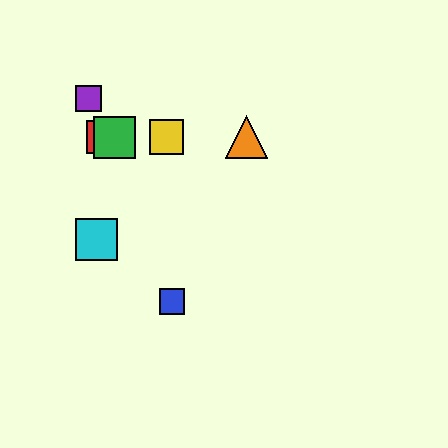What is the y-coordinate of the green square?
The green square is at y≈137.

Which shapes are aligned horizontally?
The red square, the green square, the yellow square, the orange triangle are aligned horizontally.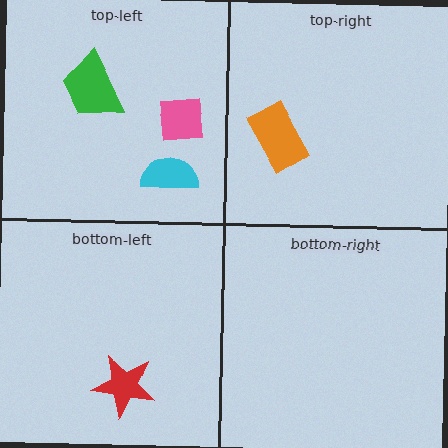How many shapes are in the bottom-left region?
1.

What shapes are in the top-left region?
The cyan semicircle, the pink square, the green trapezoid.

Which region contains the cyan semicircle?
The top-left region.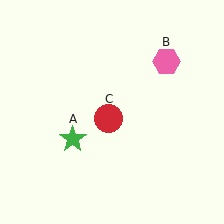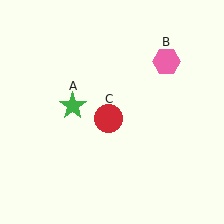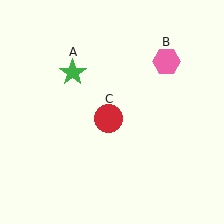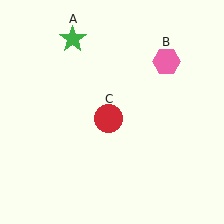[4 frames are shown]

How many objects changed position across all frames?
1 object changed position: green star (object A).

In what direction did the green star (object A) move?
The green star (object A) moved up.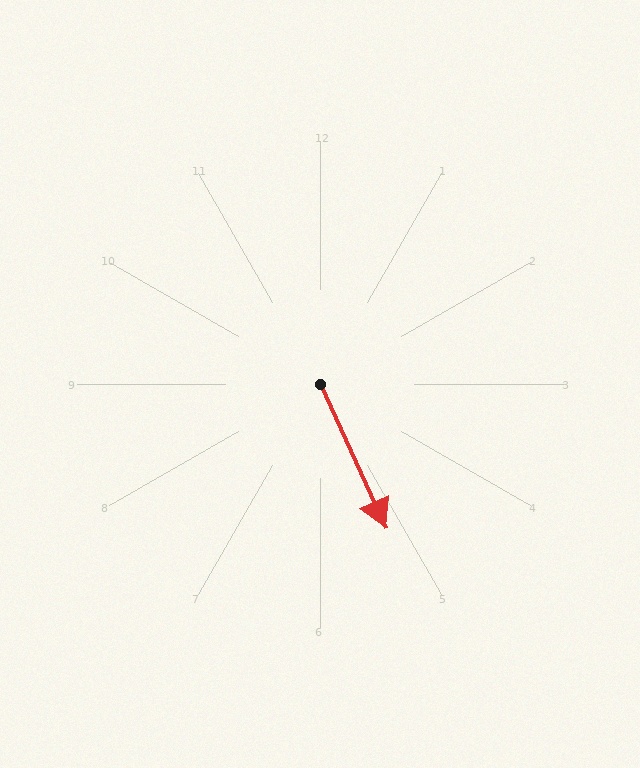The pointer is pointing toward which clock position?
Roughly 5 o'clock.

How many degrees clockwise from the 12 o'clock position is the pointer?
Approximately 155 degrees.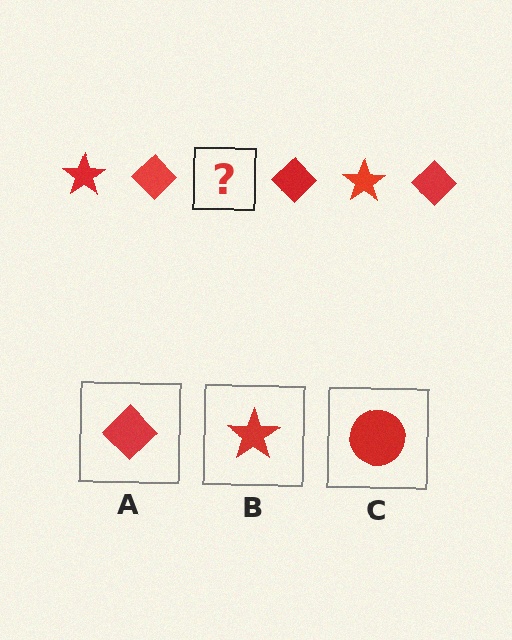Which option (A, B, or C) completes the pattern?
B.